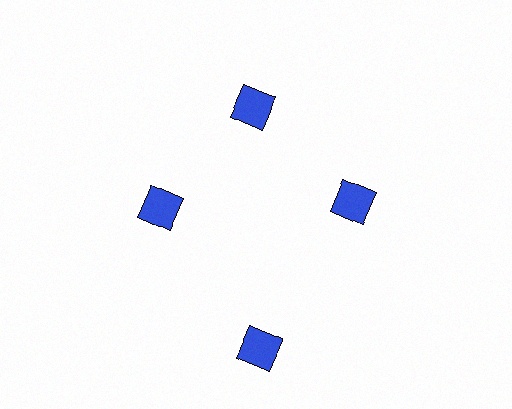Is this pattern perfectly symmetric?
No. The 4 blue diamonds are arranged in a ring, but one element near the 6 o'clock position is pushed outward from the center, breaking the 4-fold rotational symmetry.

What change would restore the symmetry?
The symmetry would be restored by moving it inward, back onto the ring so that all 4 diamonds sit at equal angles and equal distance from the center.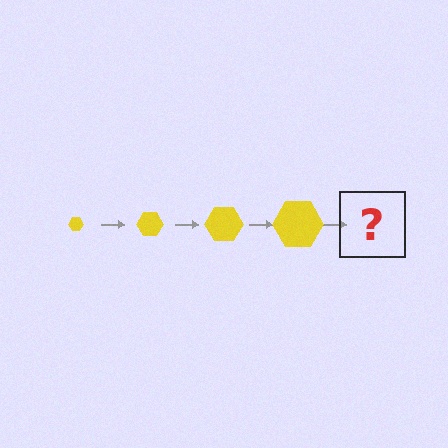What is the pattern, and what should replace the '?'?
The pattern is that the hexagon gets progressively larger each step. The '?' should be a yellow hexagon, larger than the previous one.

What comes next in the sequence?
The next element should be a yellow hexagon, larger than the previous one.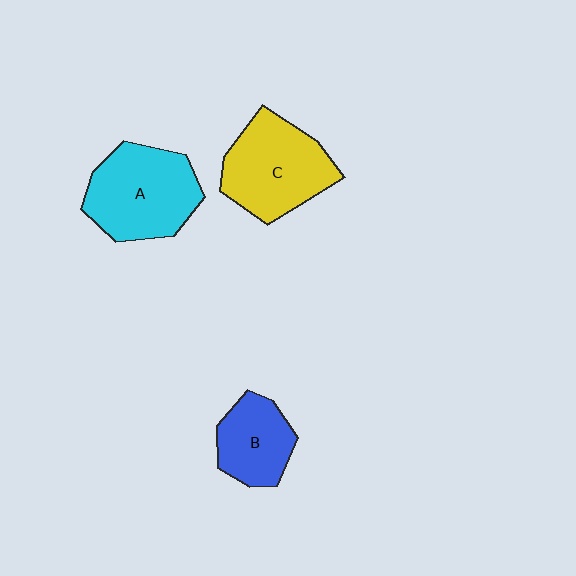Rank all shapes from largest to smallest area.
From largest to smallest: A (cyan), C (yellow), B (blue).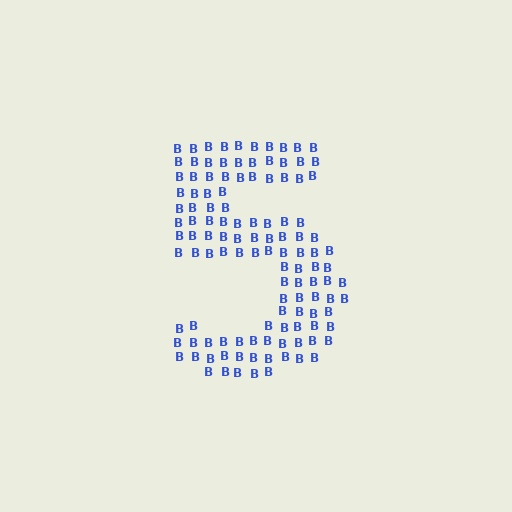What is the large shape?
The large shape is the digit 5.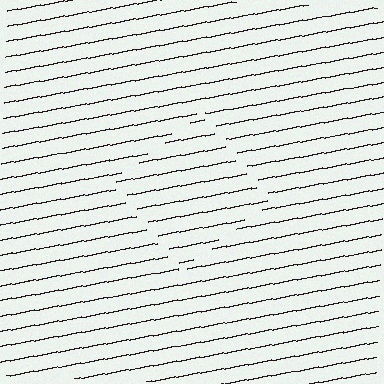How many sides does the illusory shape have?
4 sides — the line-ends trace a square.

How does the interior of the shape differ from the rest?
The interior of the shape contains the same grating, shifted by half a period — the contour is defined by the phase discontinuity where line-ends from the inner and outer gratings abut.